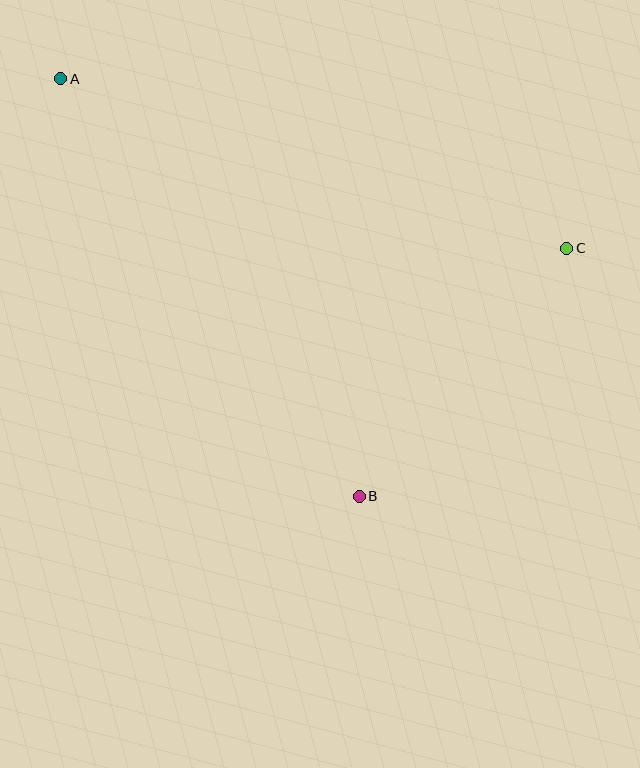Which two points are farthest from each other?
Points A and C are farthest from each other.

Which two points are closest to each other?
Points B and C are closest to each other.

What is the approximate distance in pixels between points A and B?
The distance between A and B is approximately 513 pixels.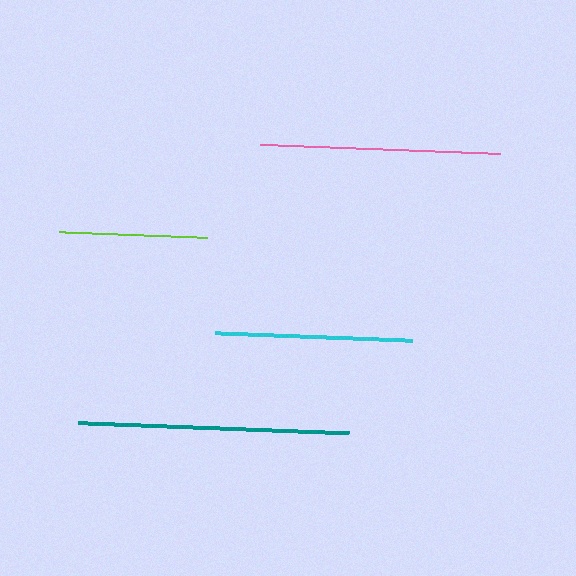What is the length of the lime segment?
The lime segment is approximately 148 pixels long.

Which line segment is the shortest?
The lime line is the shortest at approximately 148 pixels.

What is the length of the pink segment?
The pink segment is approximately 240 pixels long.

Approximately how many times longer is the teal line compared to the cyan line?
The teal line is approximately 1.4 times the length of the cyan line.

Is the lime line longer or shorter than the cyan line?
The cyan line is longer than the lime line.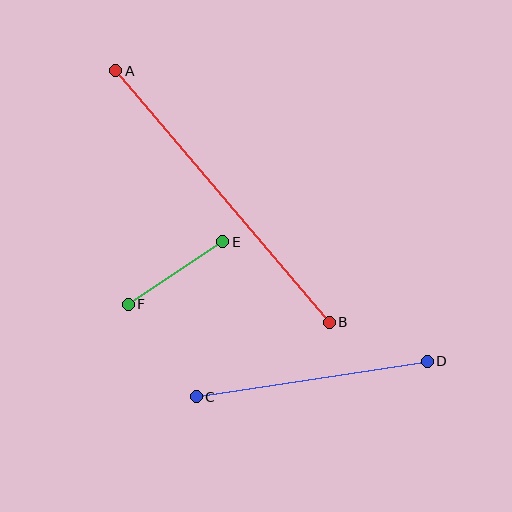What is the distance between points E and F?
The distance is approximately 114 pixels.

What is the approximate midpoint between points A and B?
The midpoint is at approximately (222, 196) pixels.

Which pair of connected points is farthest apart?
Points A and B are farthest apart.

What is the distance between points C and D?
The distance is approximately 233 pixels.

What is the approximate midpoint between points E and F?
The midpoint is at approximately (176, 273) pixels.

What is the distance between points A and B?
The distance is approximately 330 pixels.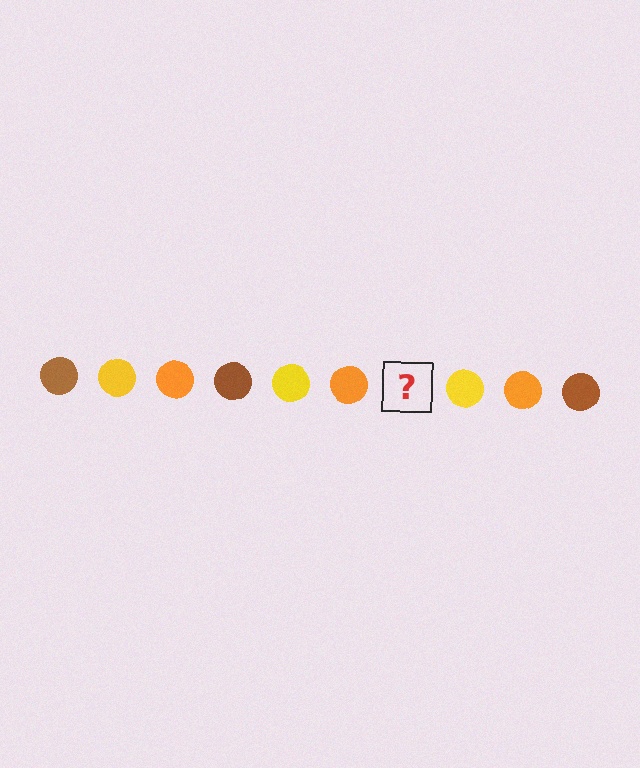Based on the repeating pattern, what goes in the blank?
The blank should be a brown circle.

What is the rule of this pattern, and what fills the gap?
The rule is that the pattern cycles through brown, yellow, orange circles. The gap should be filled with a brown circle.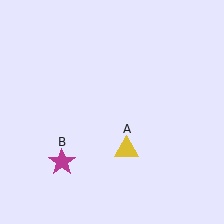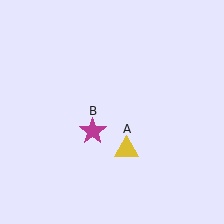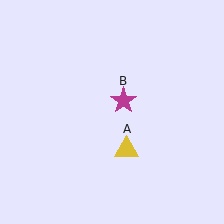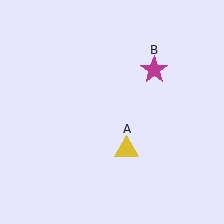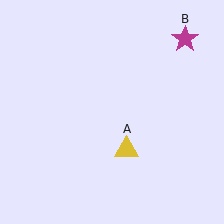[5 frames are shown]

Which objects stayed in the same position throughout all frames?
Yellow triangle (object A) remained stationary.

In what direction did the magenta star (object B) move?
The magenta star (object B) moved up and to the right.